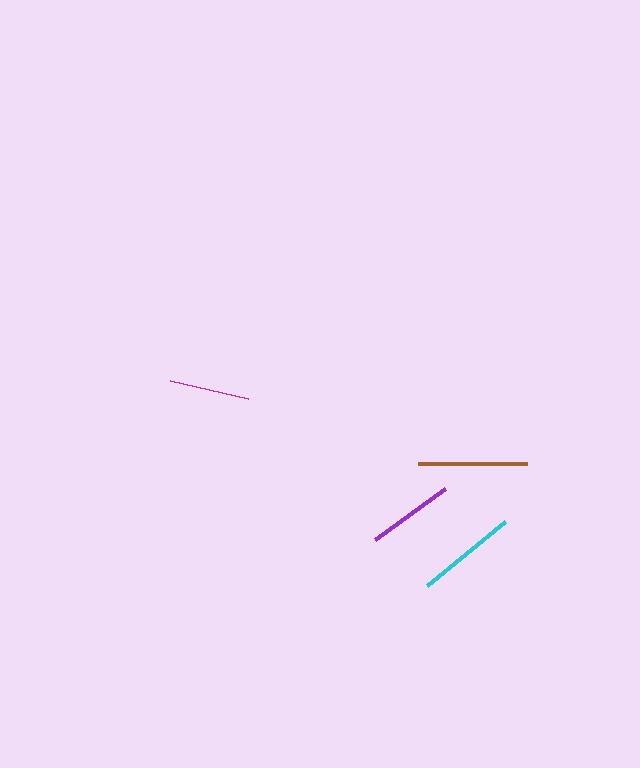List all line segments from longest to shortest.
From longest to shortest: brown, cyan, purple, magenta.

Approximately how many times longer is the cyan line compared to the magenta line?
The cyan line is approximately 1.2 times the length of the magenta line.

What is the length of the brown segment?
The brown segment is approximately 109 pixels long.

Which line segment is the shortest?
The magenta line is the shortest at approximately 81 pixels.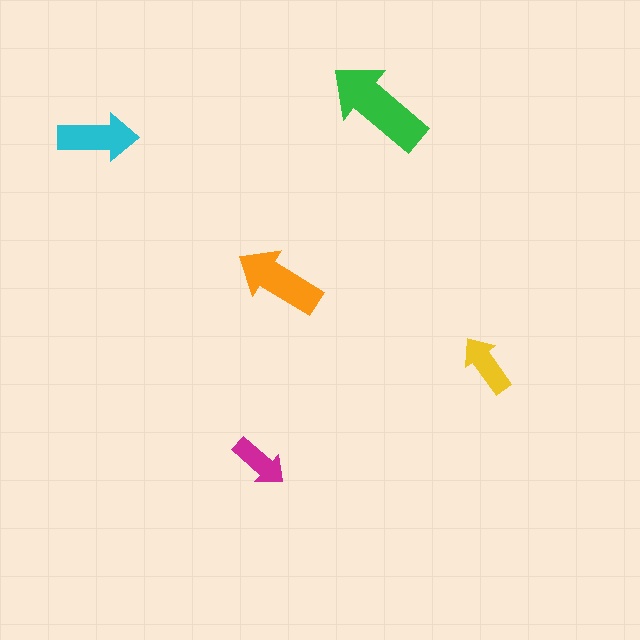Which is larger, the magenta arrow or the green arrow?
The green one.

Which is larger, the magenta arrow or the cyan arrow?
The cyan one.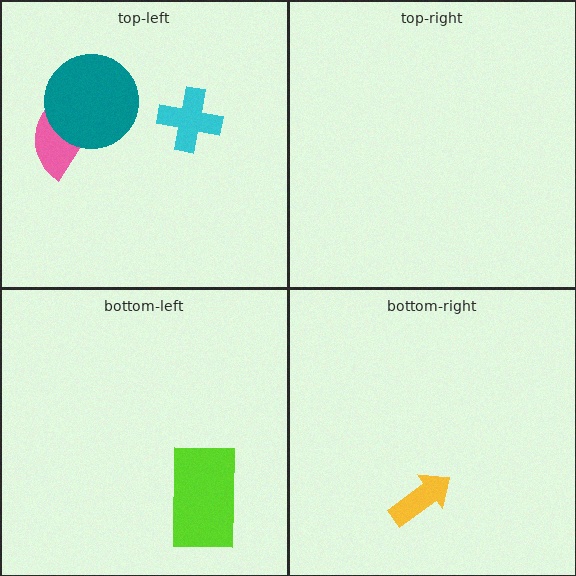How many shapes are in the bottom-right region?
1.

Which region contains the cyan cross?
The top-left region.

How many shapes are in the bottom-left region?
1.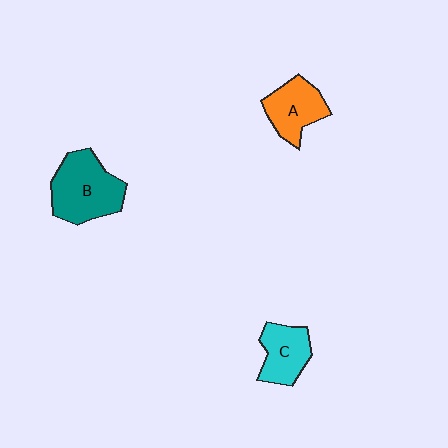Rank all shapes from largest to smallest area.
From largest to smallest: B (teal), A (orange), C (cyan).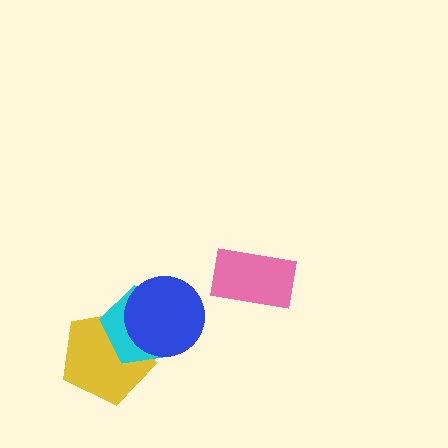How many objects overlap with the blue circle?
2 objects overlap with the blue circle.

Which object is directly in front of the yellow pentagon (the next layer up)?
The cyan pentagon is directly in front of the yellow pentagon.